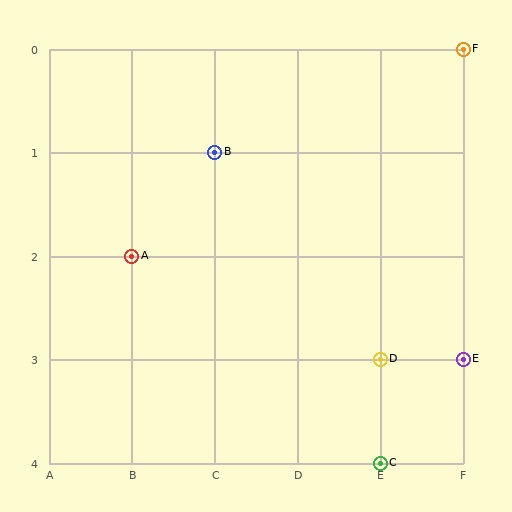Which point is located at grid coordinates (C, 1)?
Point B is at (C, 1).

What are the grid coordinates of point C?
Point C is at grid coordinates (E, 4).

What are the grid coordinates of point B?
Point B is at grid coordinates (C, 1).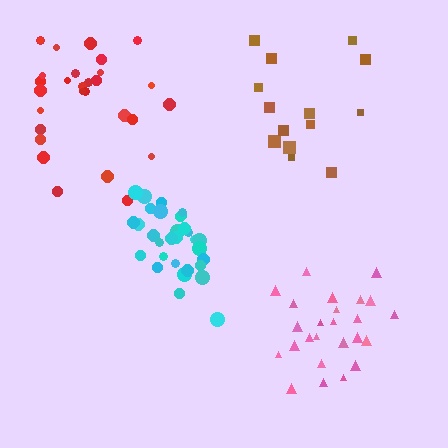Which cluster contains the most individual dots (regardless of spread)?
Cyan (31).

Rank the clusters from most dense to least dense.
cyan, pink, brown, red.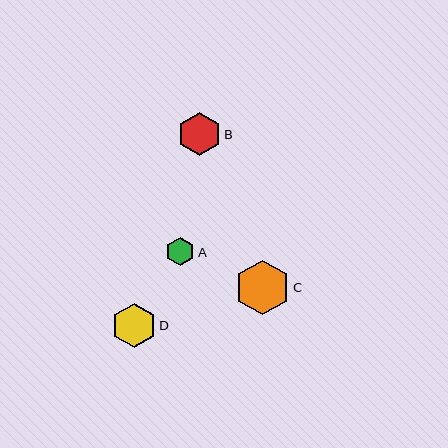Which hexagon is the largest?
Hexagon C is the largest with a size of approximately 55 pixels.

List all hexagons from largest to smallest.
From largest to smallest: C, D, B, A.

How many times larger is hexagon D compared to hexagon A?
Hexagon D is approximately 1.5 times the size of hexagon A.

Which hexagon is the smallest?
Hexagon A is the smallest with a size of approximately 29 pixels.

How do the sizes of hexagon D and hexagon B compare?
Hexagon D and hexagon B are approximately the same size.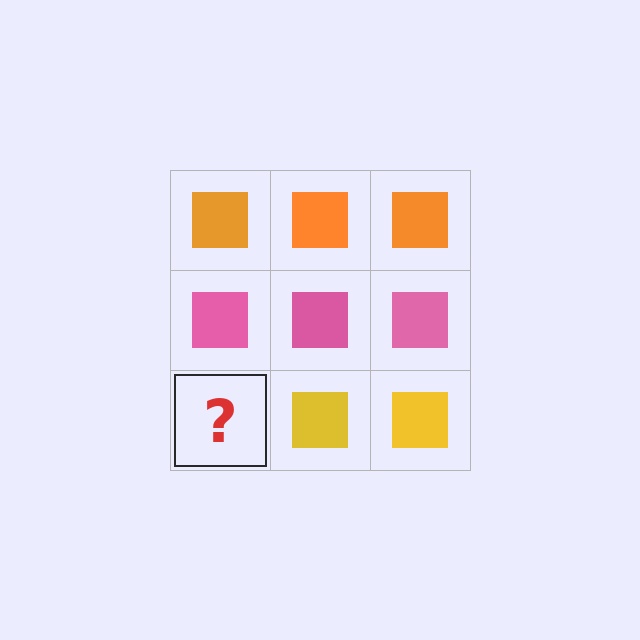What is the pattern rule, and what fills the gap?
The rule is that each row has a consistent color. The gap should be filled with a yellow square.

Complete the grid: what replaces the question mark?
The question mark should be replaced with a yellow square.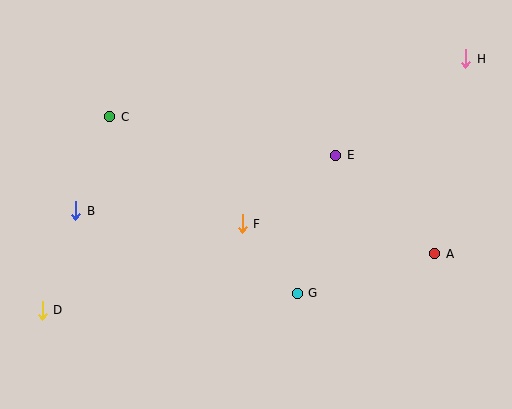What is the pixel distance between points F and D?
The distance between F and D is 218 pixels.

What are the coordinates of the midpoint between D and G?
The midpoint between D and G is at (170, 302).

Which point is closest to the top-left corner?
Point C is closest to the top-left corner.